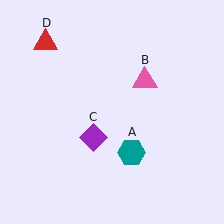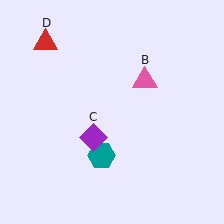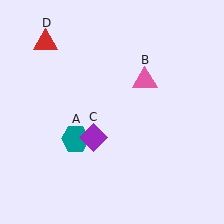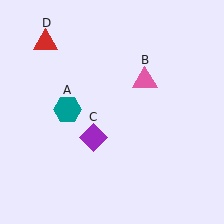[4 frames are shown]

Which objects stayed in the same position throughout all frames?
Pink triangle (object B) and purple diamond (object C) and red triangle (object D) remained stationary.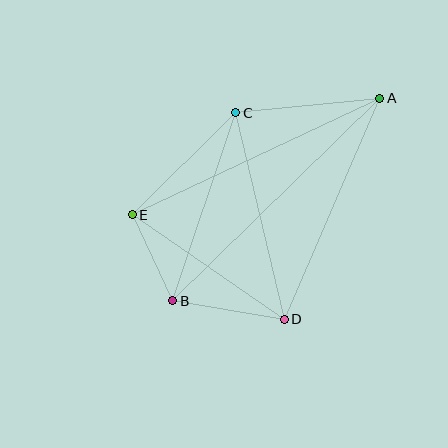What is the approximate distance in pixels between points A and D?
The distance between A and D is approximately 241 pixels.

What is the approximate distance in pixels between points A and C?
The distance between A and C is approximately 145 pixels.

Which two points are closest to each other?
Points B and E are closest to each other.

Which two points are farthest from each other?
Points A and B are farthest from each other.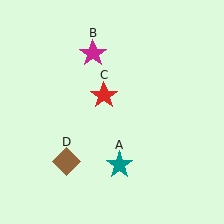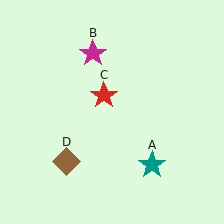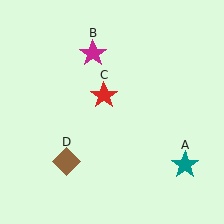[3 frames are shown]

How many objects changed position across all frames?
1 object changed position: teal star (object A).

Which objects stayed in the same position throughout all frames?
Magenta star (object B) and red star (object C) and brown diamond (object D) remained stationary.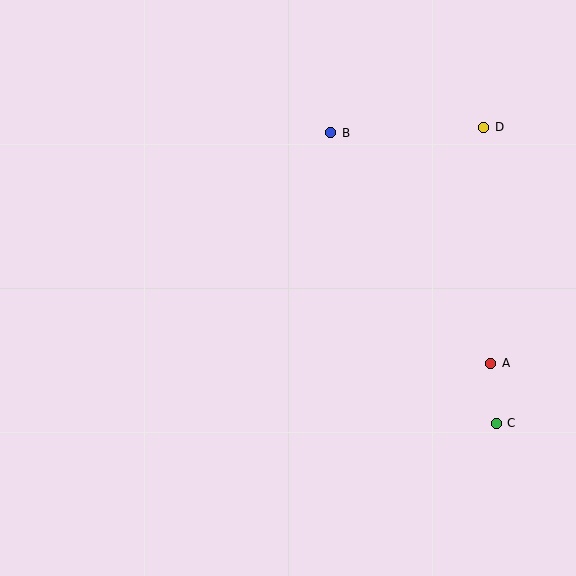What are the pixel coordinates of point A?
Point A is at (491, 363).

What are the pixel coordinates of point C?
Point C is at (496, 423).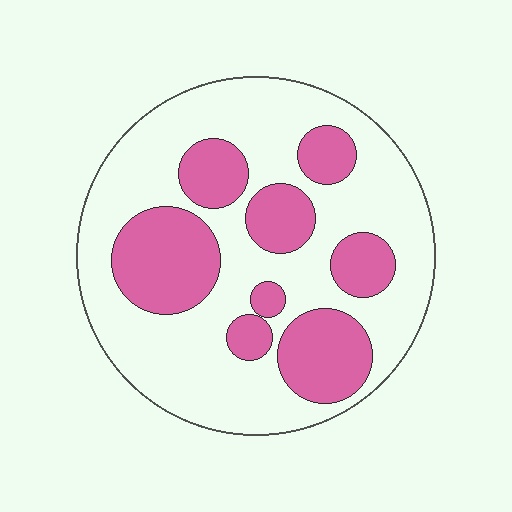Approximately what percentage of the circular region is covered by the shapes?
Approximately 35%.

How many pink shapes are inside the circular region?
8.